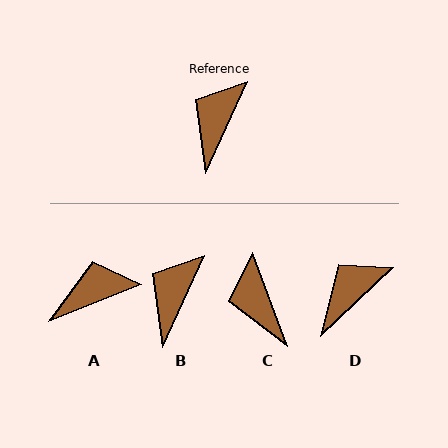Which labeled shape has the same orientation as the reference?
B.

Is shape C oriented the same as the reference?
No, it is off by about 45 degrees.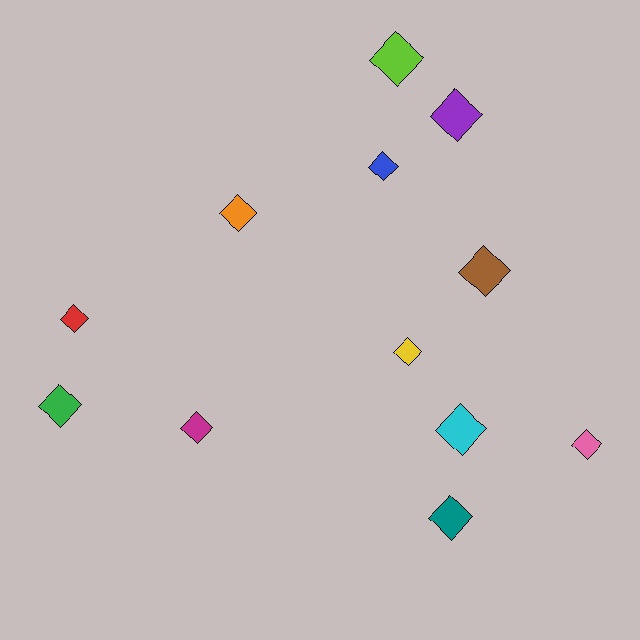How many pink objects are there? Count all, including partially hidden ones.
There is 1 pink object.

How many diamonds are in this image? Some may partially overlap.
There are 12 diamonds.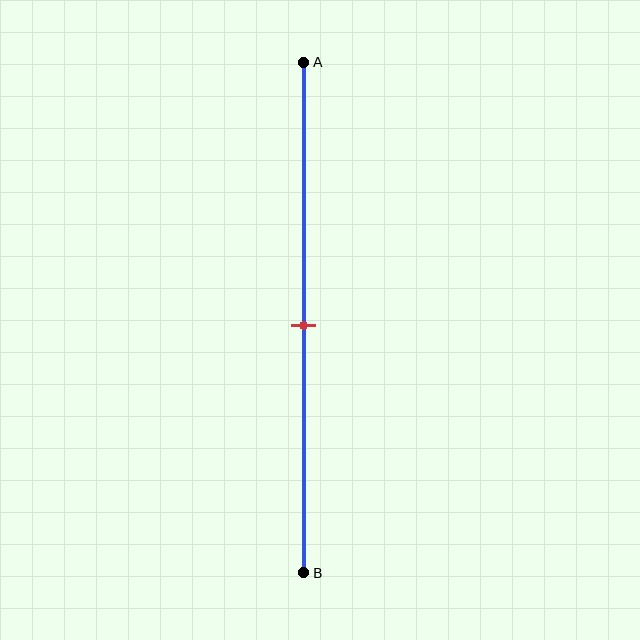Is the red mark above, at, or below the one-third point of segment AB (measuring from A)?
The red mark is below the one-third point of segment AB.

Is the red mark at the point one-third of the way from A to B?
No, the mark is at about 50% from A, not at the 33% one-third point.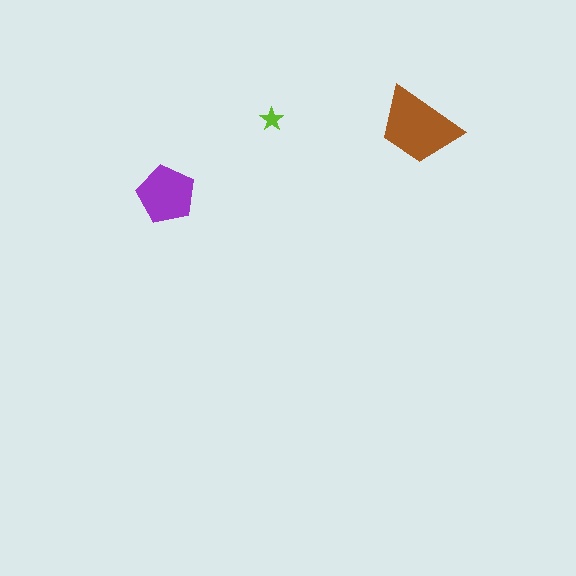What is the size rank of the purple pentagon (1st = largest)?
2nd.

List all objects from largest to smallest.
The brown trapezoid, the purple pentagon, the lime star.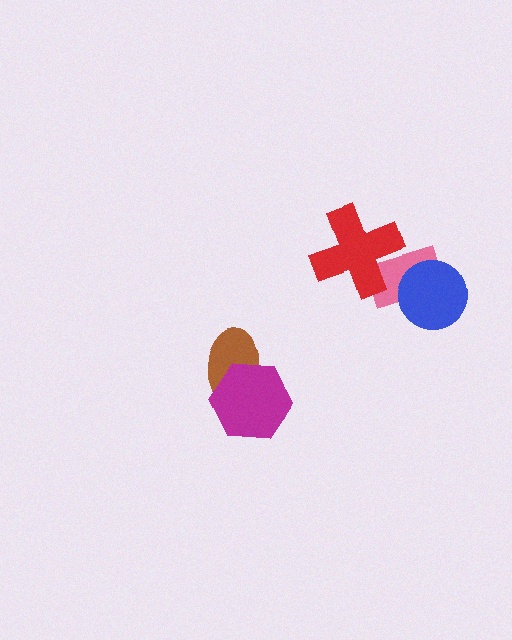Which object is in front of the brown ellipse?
The magenta hexagon is in front of the brown ellipse.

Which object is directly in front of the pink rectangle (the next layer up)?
The blue circle is directly in front of the pink rectangle.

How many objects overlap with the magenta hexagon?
1 object overlaps with the magenta hexagon.